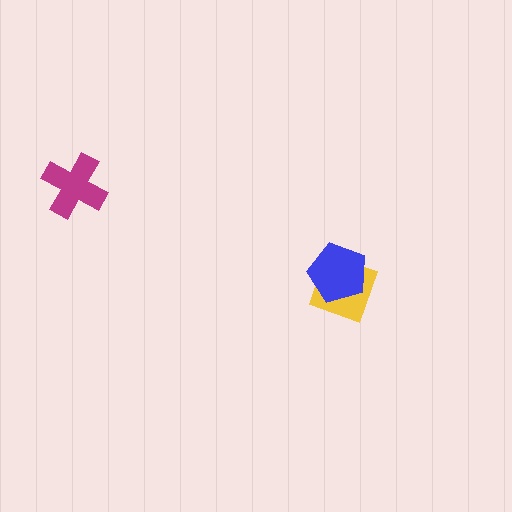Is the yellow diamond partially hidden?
Yes, it is partially covered by another shape.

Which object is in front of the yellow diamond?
The blue pentagon is in front of the yellow diamond.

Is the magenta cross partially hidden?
No, no other shape covers it.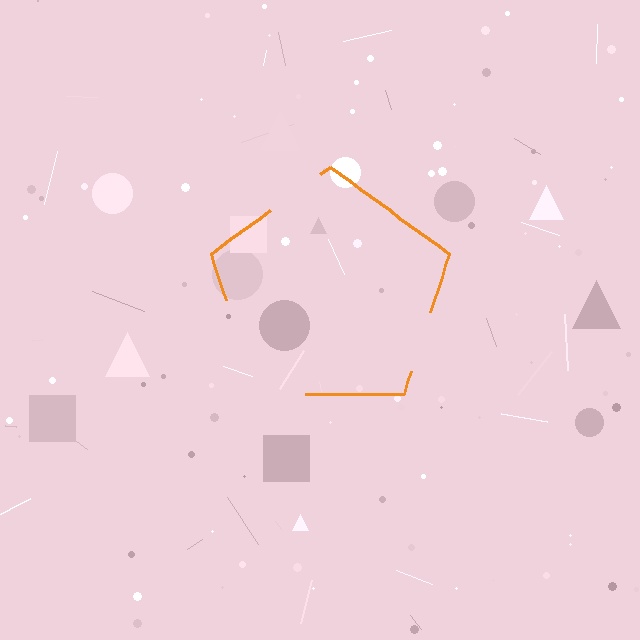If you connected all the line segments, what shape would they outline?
They would outline a pentagon.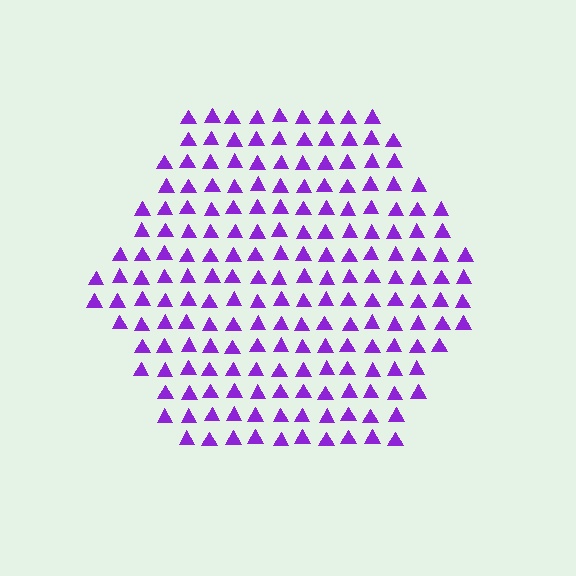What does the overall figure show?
The overall figure shows a hexagon.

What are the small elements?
The small elements are triangles.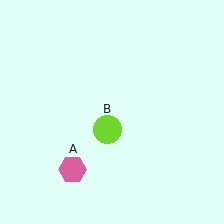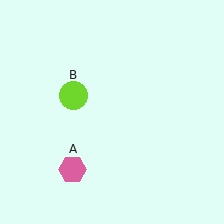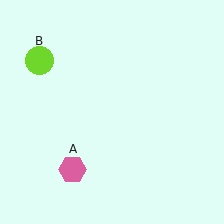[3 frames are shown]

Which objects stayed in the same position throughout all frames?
Pink hexagon (object A) remained stationary.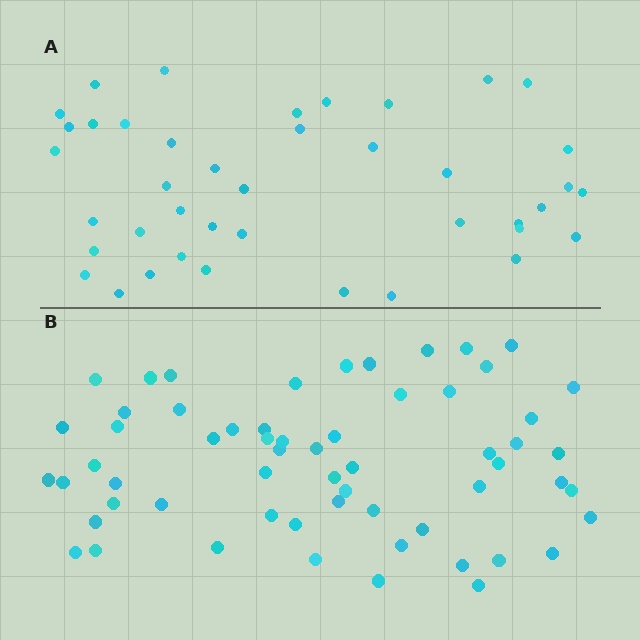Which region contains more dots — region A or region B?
Region B (the bottom region) has more dots.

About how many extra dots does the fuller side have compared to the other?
Region B has approximately 20 more dots than region A.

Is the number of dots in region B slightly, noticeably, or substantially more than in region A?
Region B has substantially more. The ratio is roughly 1.5 to 1.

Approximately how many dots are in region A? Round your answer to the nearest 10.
About 40 dots. (The exact count is 41, which rounds to 40.)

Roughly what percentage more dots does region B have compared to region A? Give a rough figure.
About 45% more.